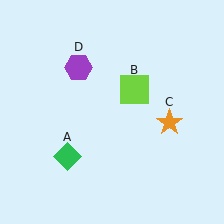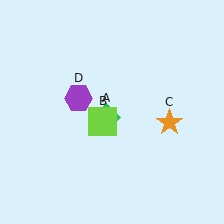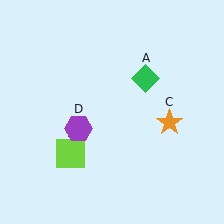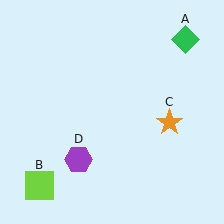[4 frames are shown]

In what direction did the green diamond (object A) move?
The green diamond (object A) moved up and to the right.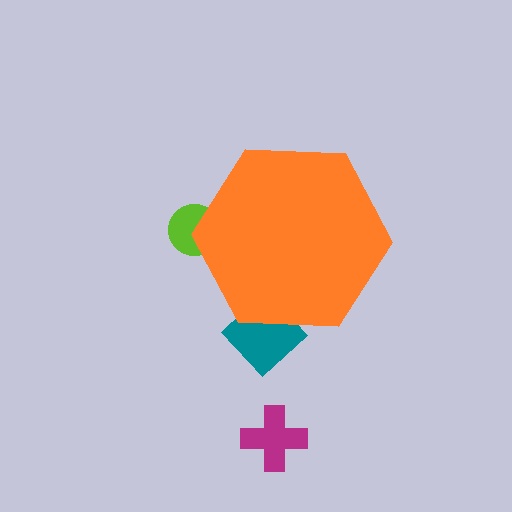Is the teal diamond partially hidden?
Yes, the teal diamond is partially hidden behind the orange hexagon.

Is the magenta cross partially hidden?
No, the magenta cross is fully visible.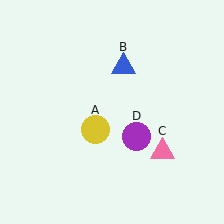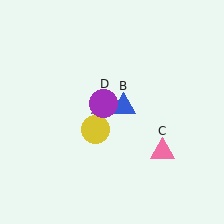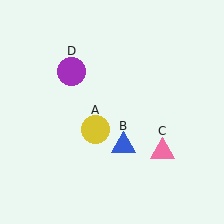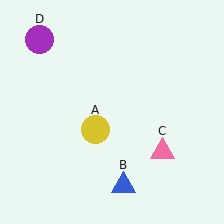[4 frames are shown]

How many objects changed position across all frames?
2 objects changed position: blue triangle (object B), purple circle (object D).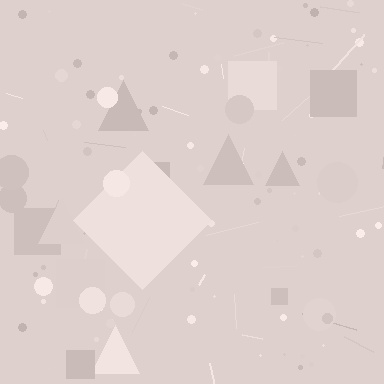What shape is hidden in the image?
A diamond is hidden in the image.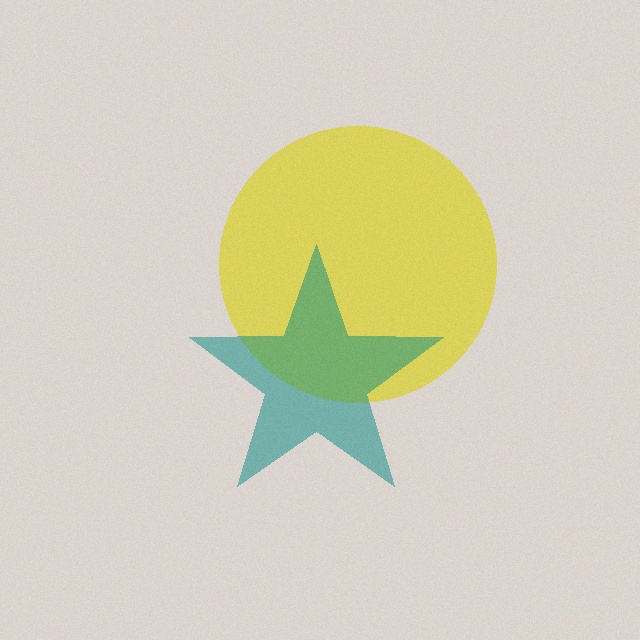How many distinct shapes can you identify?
There are 2 distinct shapes: a yellow circle, a teal star.